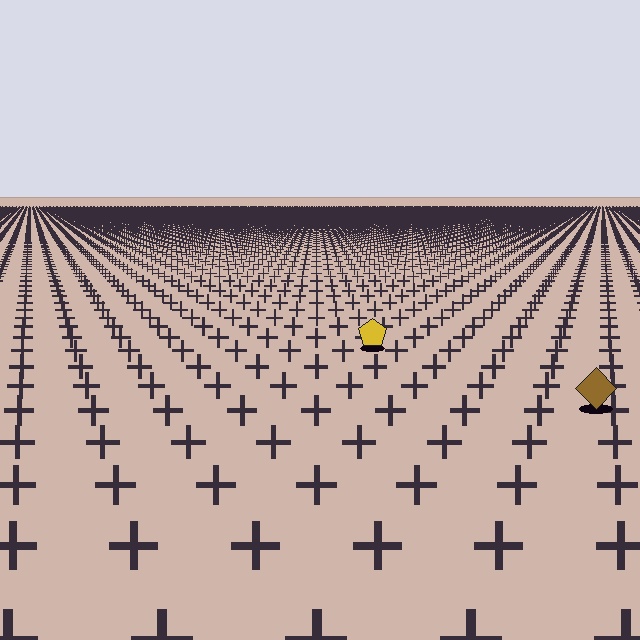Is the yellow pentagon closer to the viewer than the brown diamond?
No. The brown diamond is closer — you can tell from the texture gradient: the ground texture is coarser near it.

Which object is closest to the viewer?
The brown diamond is closest. The texture marks near it are larger and more spread out.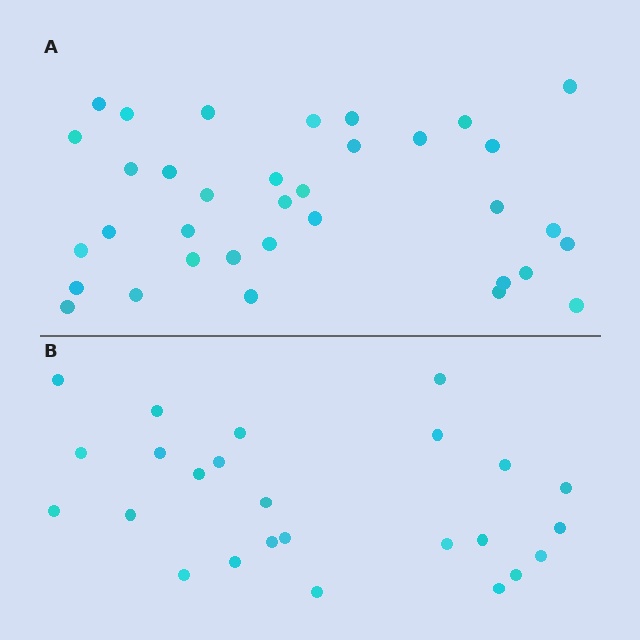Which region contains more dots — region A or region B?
Region A (the top region) has more dots.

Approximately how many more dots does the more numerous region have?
Region A has roughly 10 or so more dots than region B.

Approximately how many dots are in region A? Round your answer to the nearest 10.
About 40 dots. (The exact count is 35, which rounds to 40.)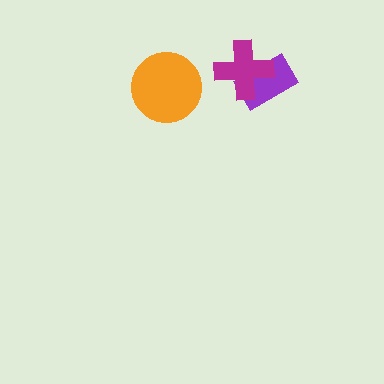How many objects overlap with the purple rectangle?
1 object overlaps with the purple rectangle.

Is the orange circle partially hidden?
No, no other shape covers it.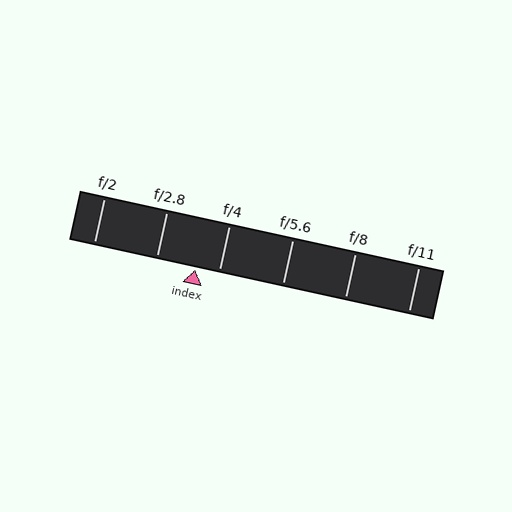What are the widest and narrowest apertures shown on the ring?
The widest aperture shown is f/2 and the narrowest is f/11.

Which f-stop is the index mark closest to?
The index mark is closest to f/4.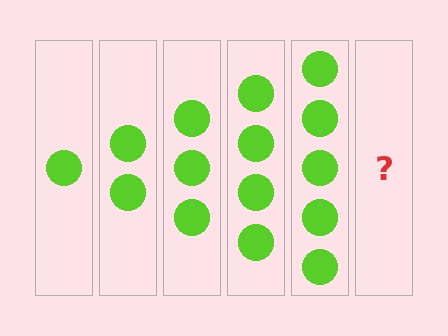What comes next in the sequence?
The next element should be 6 circles.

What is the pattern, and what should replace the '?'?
The pattern is that each step adds one more circle. The '?' should be 6 circles.